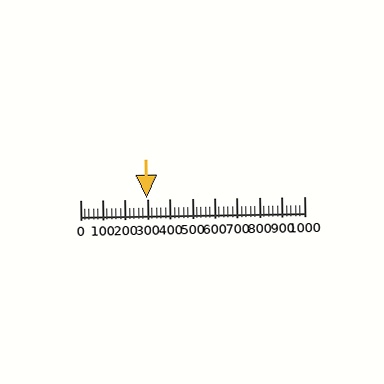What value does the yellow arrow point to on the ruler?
The yellow arrow points to approximately 298.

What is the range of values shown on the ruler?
The ruler shows values from 0 to 1000.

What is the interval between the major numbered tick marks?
The major tick marks are spaced 100 units apart.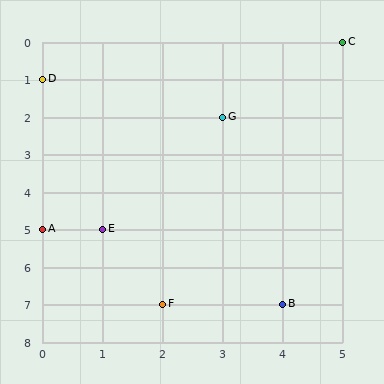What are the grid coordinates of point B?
Point B is at grid coordinates (4, 7).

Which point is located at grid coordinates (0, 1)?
Point D is at (0, 1).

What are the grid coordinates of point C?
Point C is at grid coordinates (5, 0).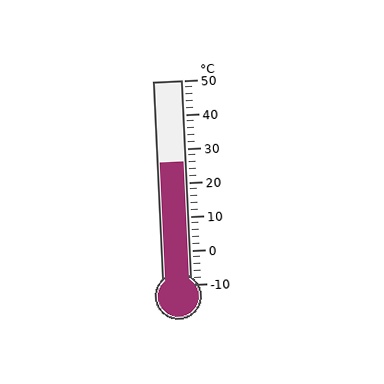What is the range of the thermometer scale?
The thermometer scale ranges from -10°C to 50°C.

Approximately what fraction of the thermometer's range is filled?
The thermometer is filled to approximately 60% of its range.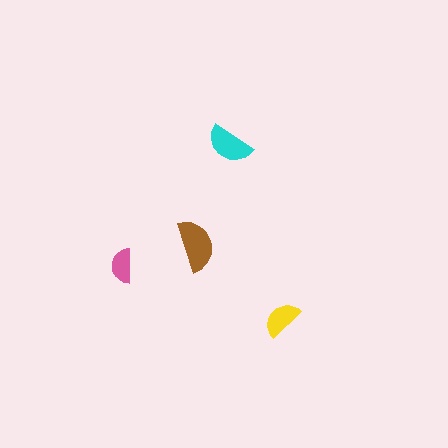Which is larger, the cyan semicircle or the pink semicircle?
The cyan one.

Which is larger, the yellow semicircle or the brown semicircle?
The brown one.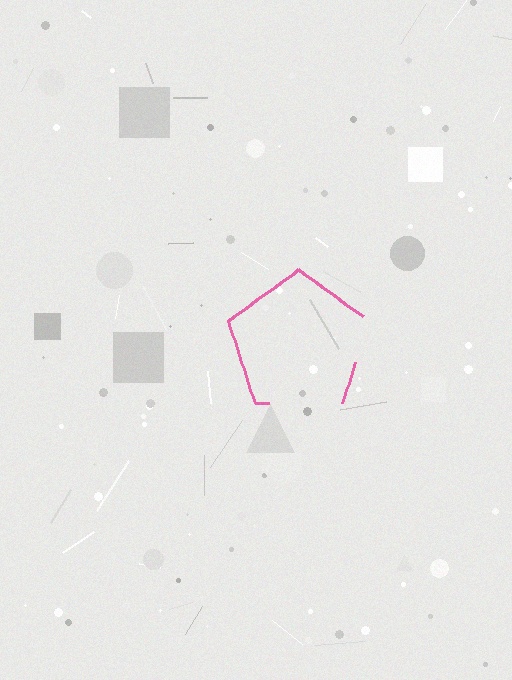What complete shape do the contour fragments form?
The contour fragments form a pentagon.